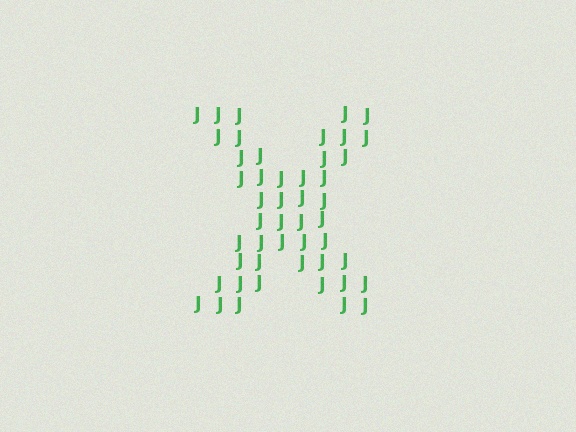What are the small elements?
The small elements are letter J's.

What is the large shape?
The large shape is the letter X.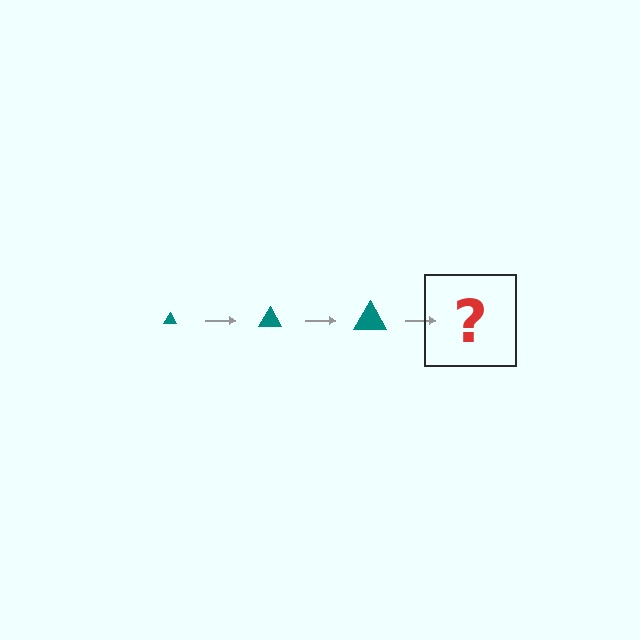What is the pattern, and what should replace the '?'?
The pattern is that the triangle gets progressively larger each step. The '?' should be a teal triangle, larger than the previous one.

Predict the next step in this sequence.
The next step is a teal triangle, larger than the previous one.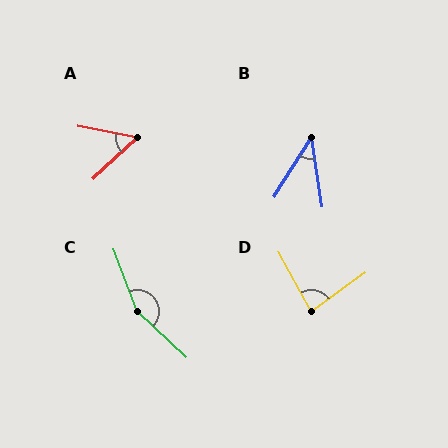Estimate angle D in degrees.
Approximately 82 degrees.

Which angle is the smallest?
B, at approximately 41 degrees.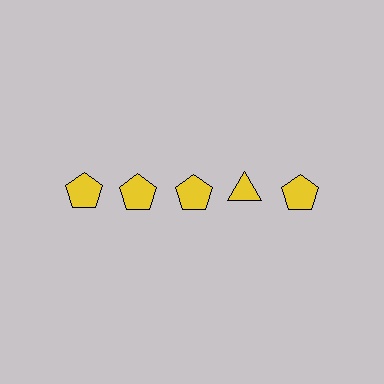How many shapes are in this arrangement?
There are 5 shapes arranged in a grid pattern.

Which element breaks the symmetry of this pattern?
The yellow triangle in the top row, second from right column breaks the symmetry. All other shapes are yellow pentagons.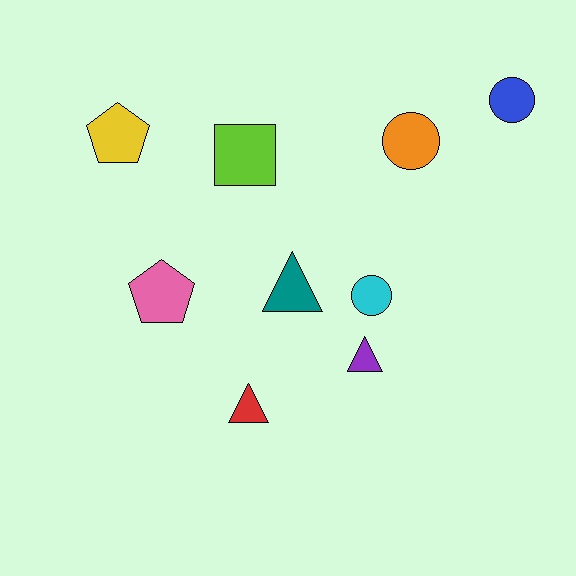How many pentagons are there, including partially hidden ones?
There are 2 pentagons.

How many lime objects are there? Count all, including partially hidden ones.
There is 1 lime object.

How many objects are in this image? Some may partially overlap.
There are 9 objects.